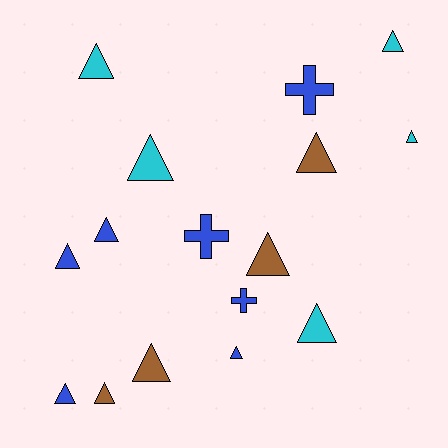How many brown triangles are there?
There are 4 brown triangles.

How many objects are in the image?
There are 16 objects.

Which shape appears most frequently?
Triangle, with 13 objects.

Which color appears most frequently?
Blue, with 7 objects.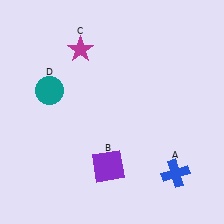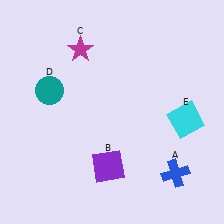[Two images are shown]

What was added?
A cyan square (E) was added in Image 2.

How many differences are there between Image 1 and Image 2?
There is 1 difference between the two images.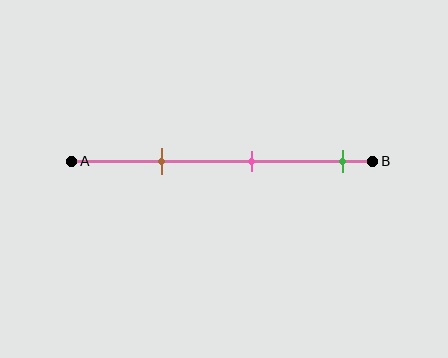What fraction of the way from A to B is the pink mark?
The pink mark is approximately 60% (0.6) of the way from A to B.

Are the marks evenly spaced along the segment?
Yes, the marks are approximately evenly spaced.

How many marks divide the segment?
There are 3 marks dividing the segment.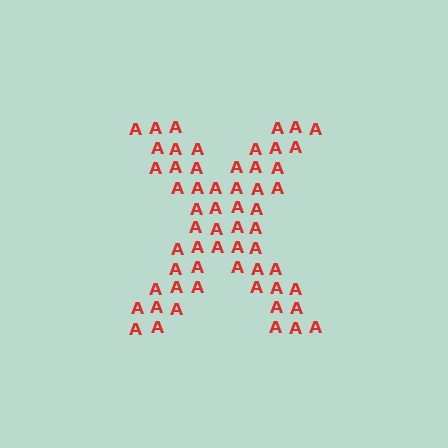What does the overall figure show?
The overall figure shows the letter X.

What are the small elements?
The small elements are letter A's.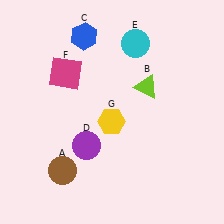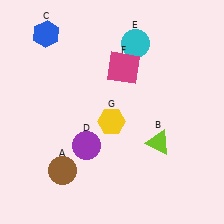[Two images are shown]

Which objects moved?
The objects that moved are: the lime triangle (B), the blue hexagon (C), the magenta square (F).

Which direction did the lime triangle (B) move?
The lime triangle (B) moved down.